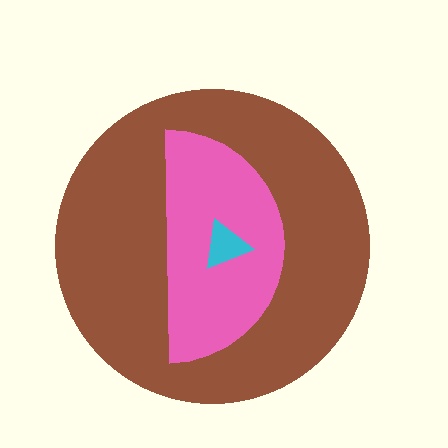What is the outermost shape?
The brown circle.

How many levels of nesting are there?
3.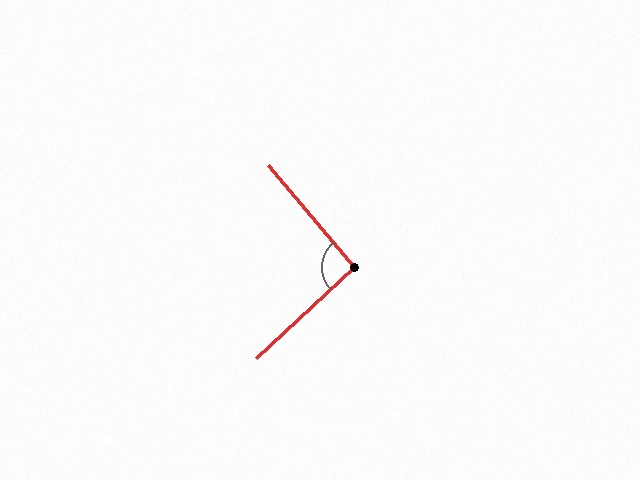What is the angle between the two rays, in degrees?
Approximately 93 degrees.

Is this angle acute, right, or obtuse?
It is approximately a right angle.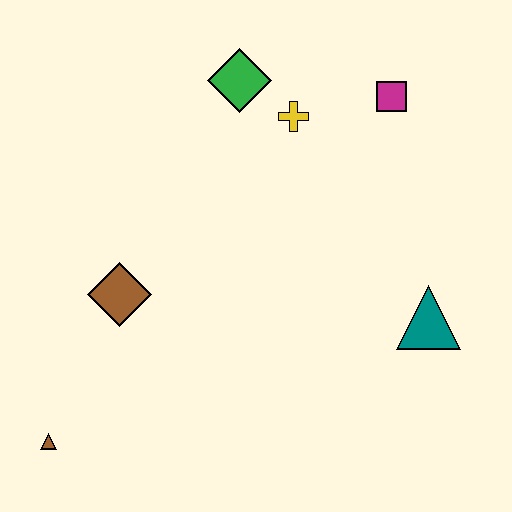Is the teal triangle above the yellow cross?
No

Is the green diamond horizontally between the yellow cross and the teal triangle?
No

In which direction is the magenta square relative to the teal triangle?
The magenta square is above the teal triangle.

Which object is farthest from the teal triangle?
The brown triangle is farthest from the teal triangle.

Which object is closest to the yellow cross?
The green diamond is closest to the yellow cross.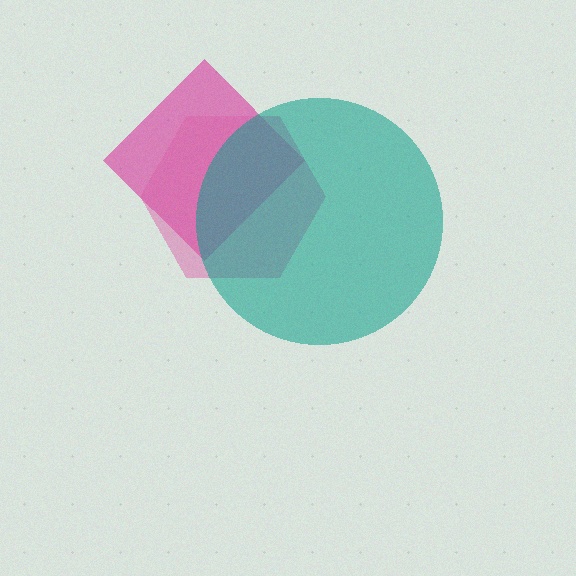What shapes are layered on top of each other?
The layered shapes are: a magenta diamond, a pink hexagon, a teal circle.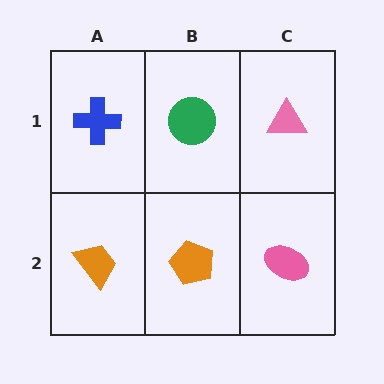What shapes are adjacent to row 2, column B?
A green circle (row 1, column B), an orange trapezoid (row 2, column A), a pink ellipse (row 2, column C).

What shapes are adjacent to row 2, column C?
A pink triangle (row 1, column C), an orange pentagon (row 2, column B).